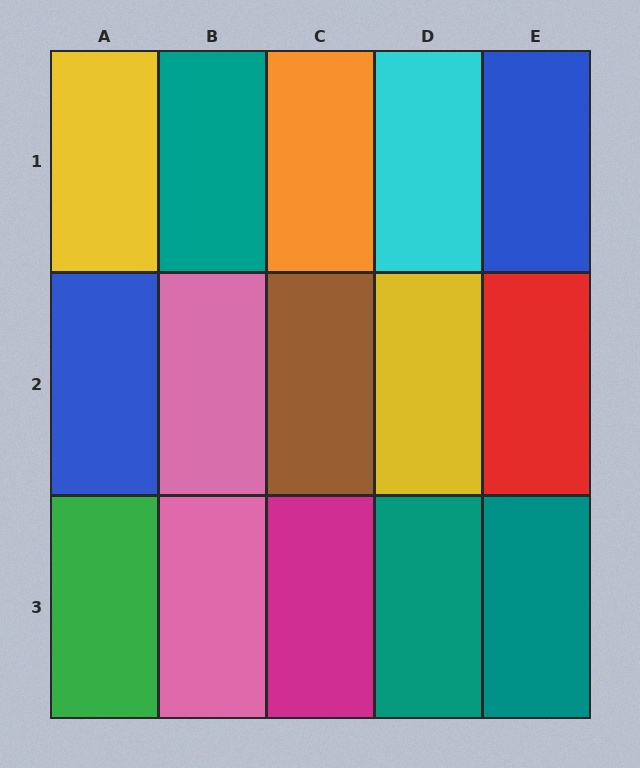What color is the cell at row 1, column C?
Orange.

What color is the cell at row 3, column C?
Magenta.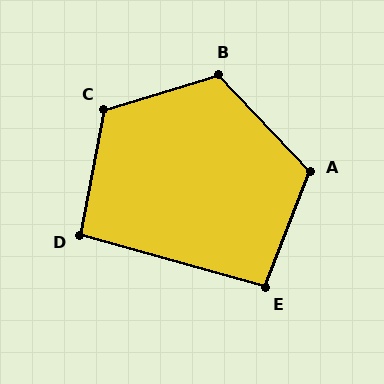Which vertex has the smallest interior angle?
D, at approximately 95 degrees.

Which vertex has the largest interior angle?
C, at approximately 118 degrees.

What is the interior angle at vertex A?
Approximately 115 degrees (obtuse).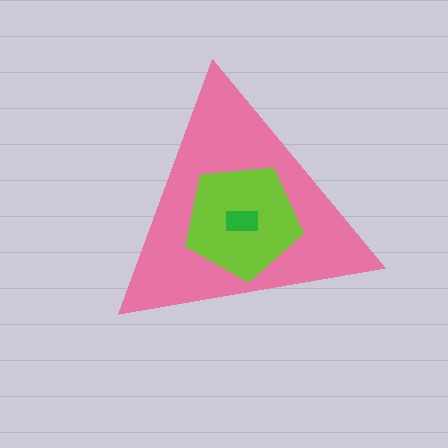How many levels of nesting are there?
3.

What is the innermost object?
The green rectangle.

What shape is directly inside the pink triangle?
The lime pentagon.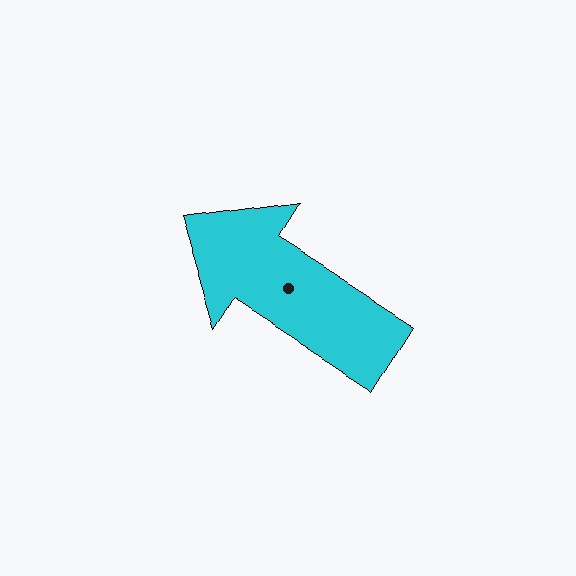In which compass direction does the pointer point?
Northwest.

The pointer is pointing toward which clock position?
Roughly 10 o'clock.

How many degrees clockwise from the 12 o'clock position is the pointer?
Approximately 302 degrees.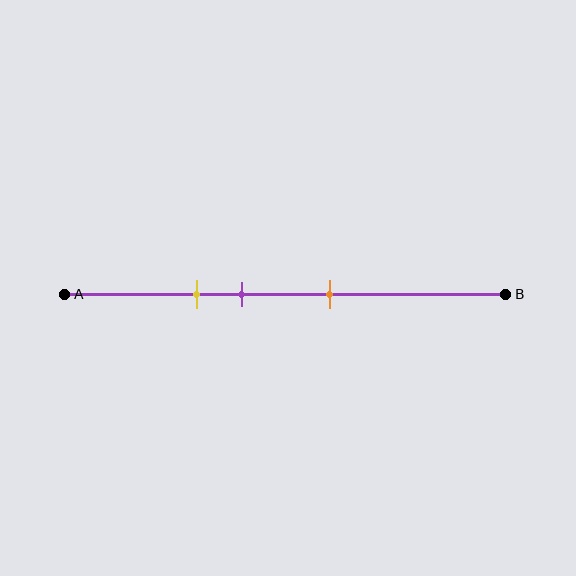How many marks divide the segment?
There are 3 marks dividing the segment.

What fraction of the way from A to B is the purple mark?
The purple mark is approximately 40% (0.4) of the way from A to B.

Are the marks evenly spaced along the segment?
Yes, the marks are approximately evenly spaced.